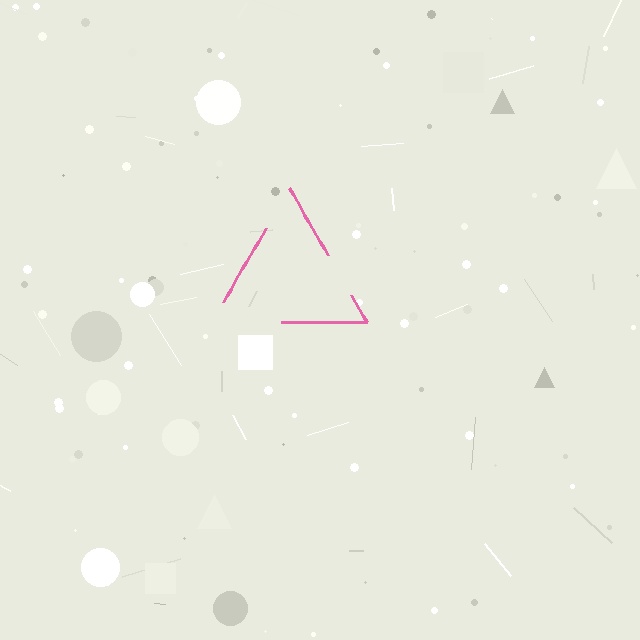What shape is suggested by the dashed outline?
The dashed outline suggests a triangle.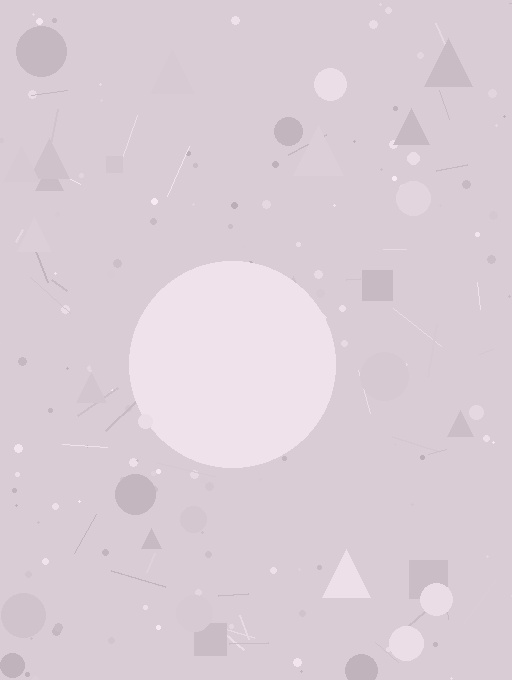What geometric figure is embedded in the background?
A circle is embedded in the background.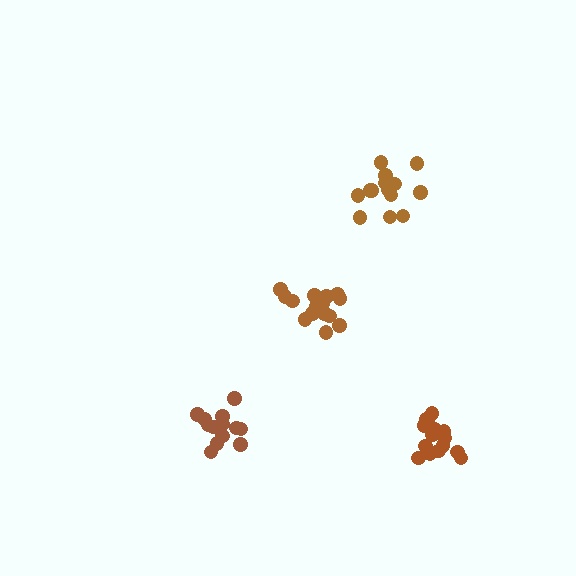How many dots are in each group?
Group 1: 15 dots, Group 2: 13 dots, Group 3: 14 dots, Group 4: 15 dots (57 total).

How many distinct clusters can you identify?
There are 4 distinct clusters.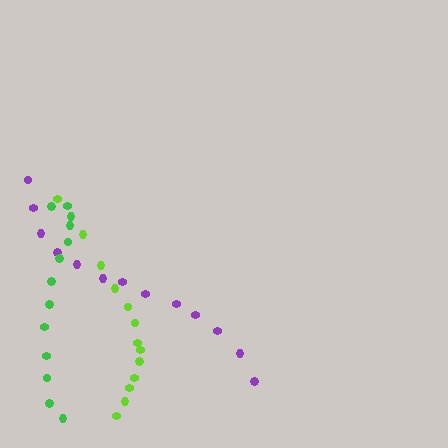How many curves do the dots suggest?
There are 3 distinct paths.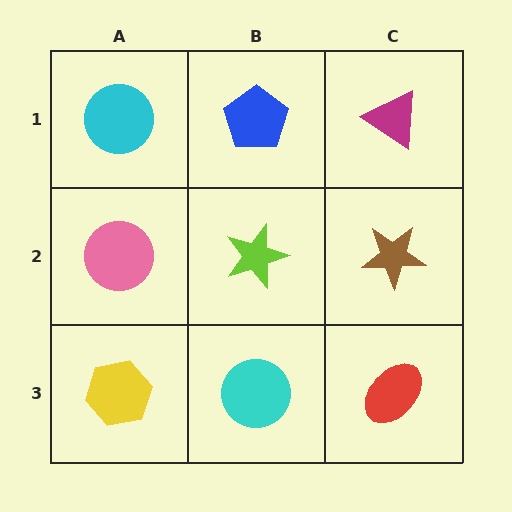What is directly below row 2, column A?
A yellow hexagon.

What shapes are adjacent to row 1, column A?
A pink circle (row 2, column A), a blue pentagon (row 1, column B).